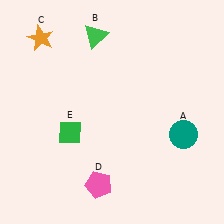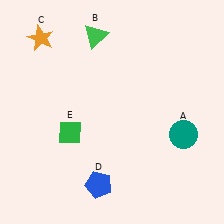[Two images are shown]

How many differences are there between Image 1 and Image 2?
There is 1 difference between the two images.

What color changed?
The pentagon (D) changed from pink in Image 1 to blue in Image 2.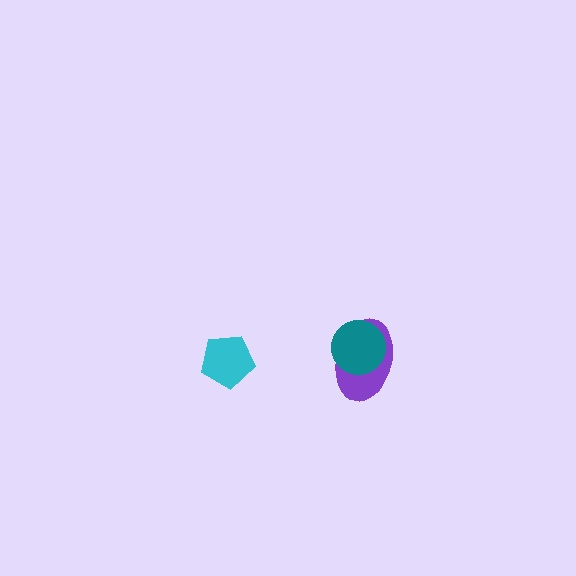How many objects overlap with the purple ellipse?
1 object overlaps with the purple ellipse.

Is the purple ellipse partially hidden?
Yes, it is partially covered by another shape.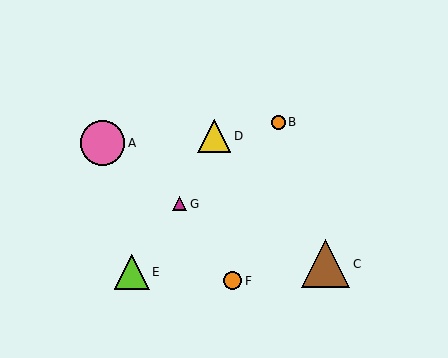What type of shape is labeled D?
Shape D is a yellow triangle.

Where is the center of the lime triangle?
The center of the lime triangle is at (132, 272).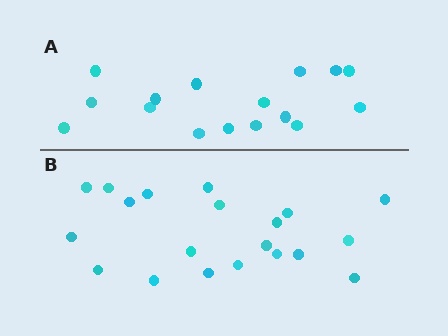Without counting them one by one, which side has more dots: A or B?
Region B (the bottom region) has more dots.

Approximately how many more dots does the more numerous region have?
Region B has about 4 more dots than region A.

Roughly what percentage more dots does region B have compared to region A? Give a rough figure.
About 25% more.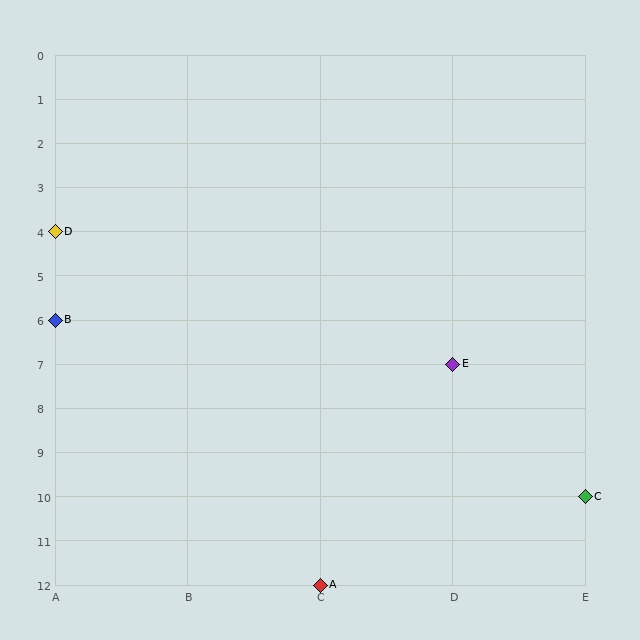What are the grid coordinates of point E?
Point E is at grid coordinates (D, 7).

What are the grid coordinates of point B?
Point B is at grid coordinates (A, 6).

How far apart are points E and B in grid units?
Points E and B are 3 columns and 1 row apart (about 3.2 grid units diagonally).